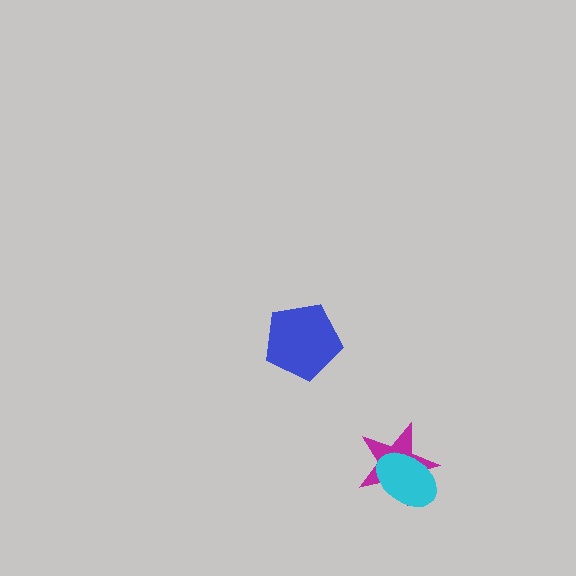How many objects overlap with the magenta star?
1 object overlaps with the magenta star.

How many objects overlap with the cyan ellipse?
1 object overlaps with the cyan ellipse.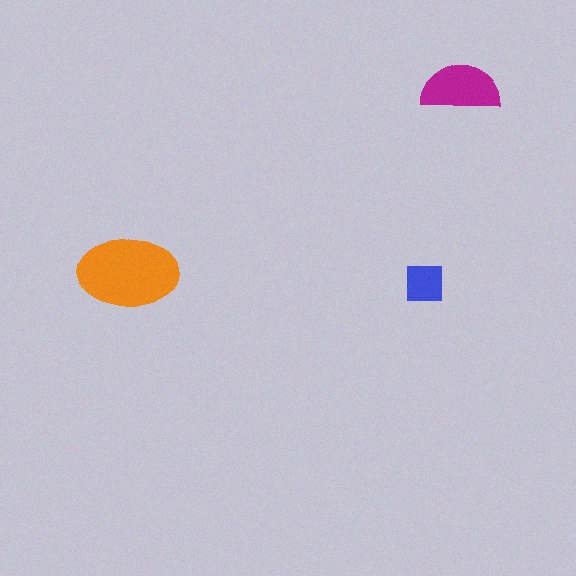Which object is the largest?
The orange ellipse.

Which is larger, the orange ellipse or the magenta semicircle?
The orange ellipse.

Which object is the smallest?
The blue square.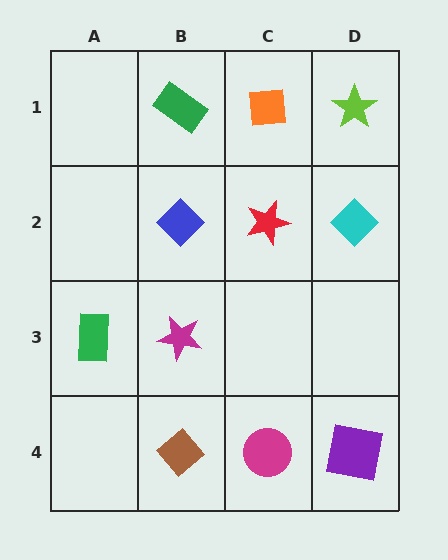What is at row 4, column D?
A purple square.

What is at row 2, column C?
A red star.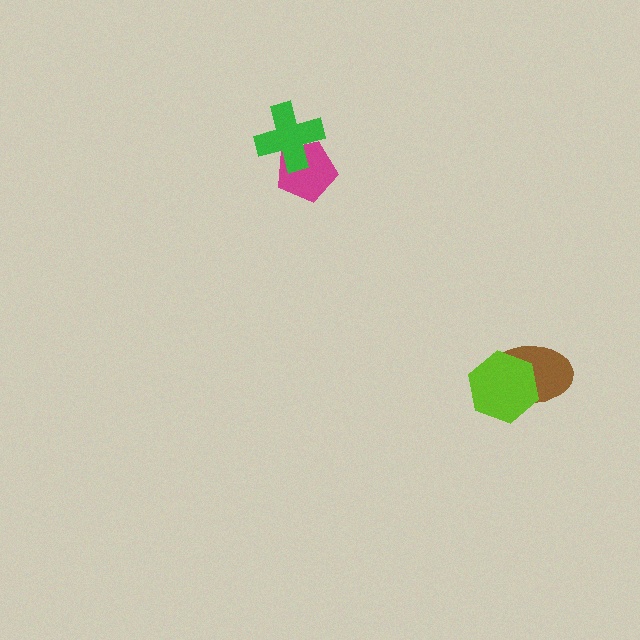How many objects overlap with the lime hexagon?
1 object overlaps with the lime hexagon.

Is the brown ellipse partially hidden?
Yes, it is partially covered by another shape.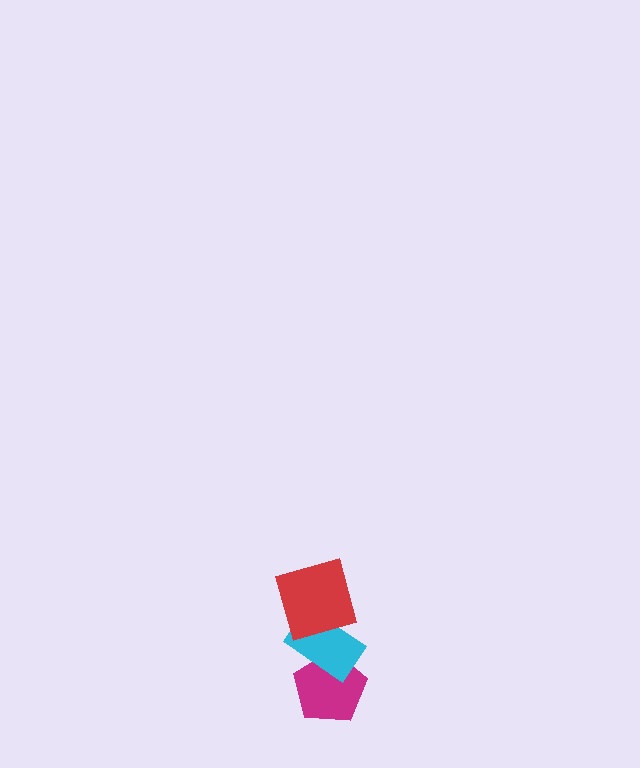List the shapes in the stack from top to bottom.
From top to bottom: the red square, the cyan rectangle, the magenta pentagon.